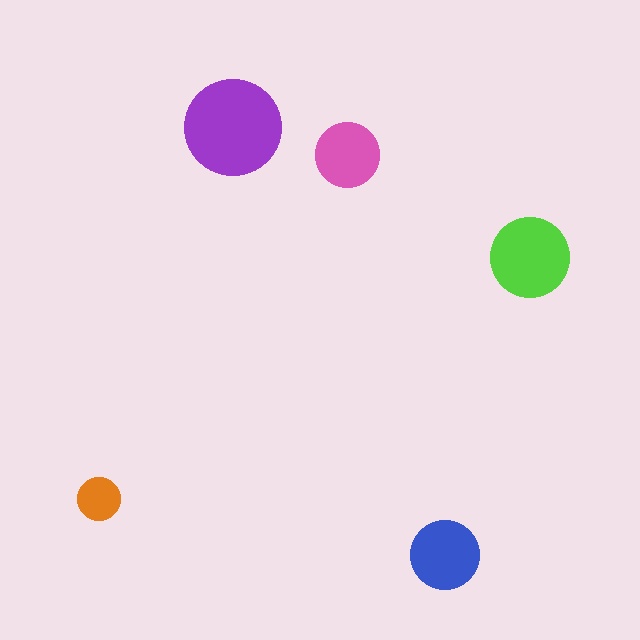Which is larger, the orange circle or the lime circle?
The lime one.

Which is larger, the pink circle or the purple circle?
The purple one.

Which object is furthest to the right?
The lime circle is rightmost.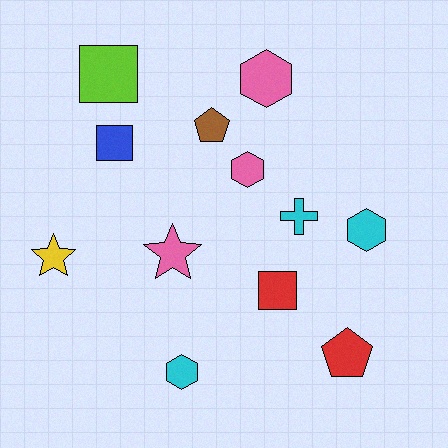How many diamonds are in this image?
There are no diamonds.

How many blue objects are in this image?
There is 1 blue object.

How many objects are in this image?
There are 12 objects.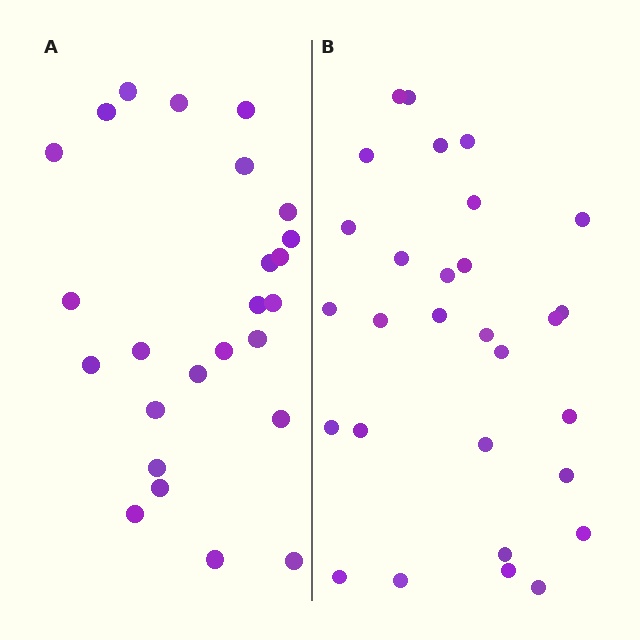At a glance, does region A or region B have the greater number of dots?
Region B (the right region) has more dots.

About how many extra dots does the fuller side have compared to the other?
Region B has about 4 more dots than region A.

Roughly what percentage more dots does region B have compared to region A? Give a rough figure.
About 15% more.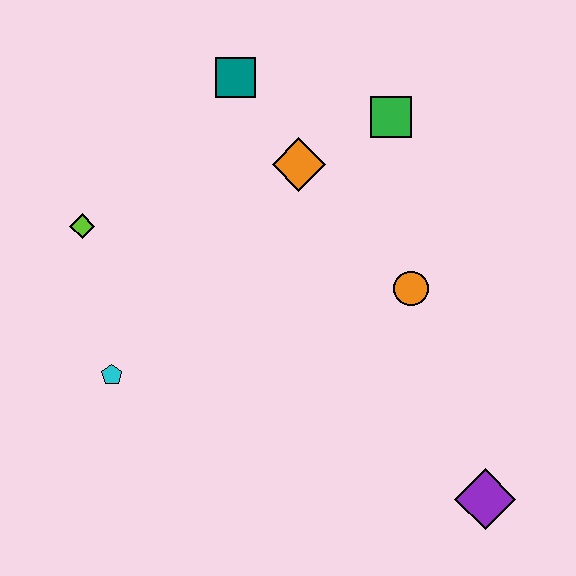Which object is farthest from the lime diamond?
The purple diamond is farthest from the lime diamond.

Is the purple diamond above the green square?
No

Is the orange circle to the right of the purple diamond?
No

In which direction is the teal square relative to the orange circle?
The teal square is above the orange circle.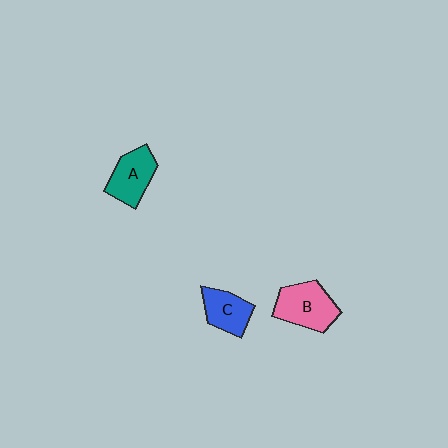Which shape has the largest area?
Shape B (pink).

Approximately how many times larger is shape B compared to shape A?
Approximately 1.2 times.